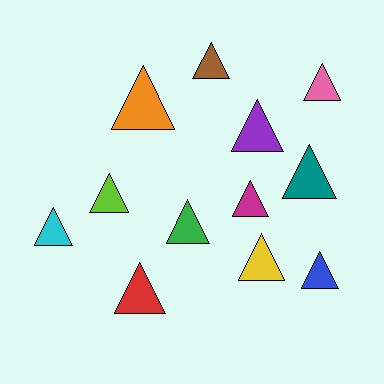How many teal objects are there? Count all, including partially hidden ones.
There is 1 teal object.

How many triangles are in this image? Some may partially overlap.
There are 12 triangles.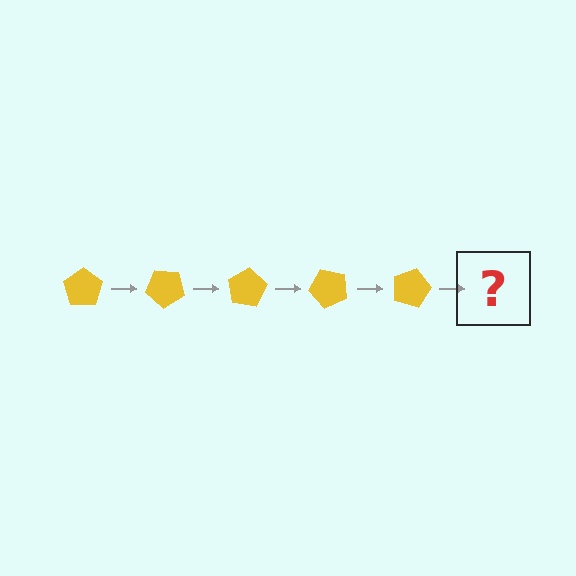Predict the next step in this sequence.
The next step is a yellow pentagon rotated 200 degrees.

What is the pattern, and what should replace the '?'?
The pattern is that the pentagon rotates 40 degrees each step. The '?' should be a yellow pentagon rotated 200 degrees.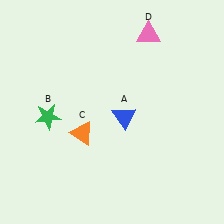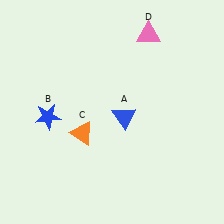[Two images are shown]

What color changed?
The star (B) changed from green in Image 1 to blue in Image 2.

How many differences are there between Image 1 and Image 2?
There is 1 difference between the two images.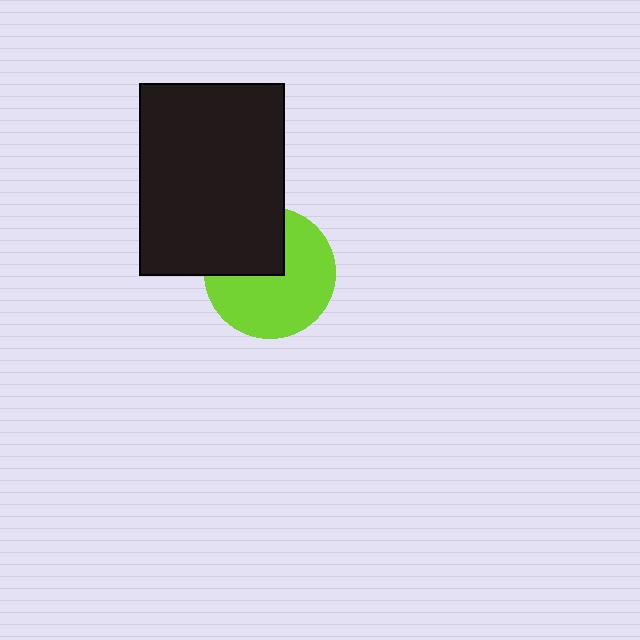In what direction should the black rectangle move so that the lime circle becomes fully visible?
The black rectangle should move toward the upper-left. That is the shortest direction to clear the overlap and leave the lime circle fully visible.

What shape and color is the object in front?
The object in front is a black rectangle.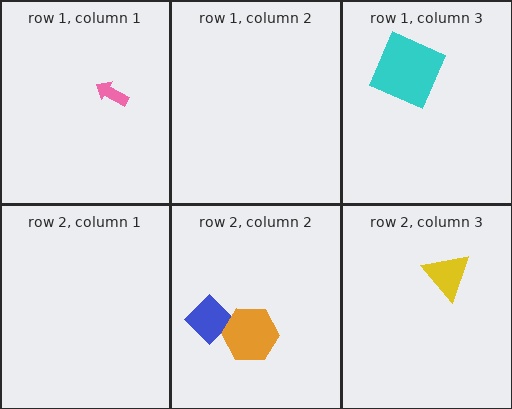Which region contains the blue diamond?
The row 2, column 2 region.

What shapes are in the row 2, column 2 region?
The blue diamond, the orange hexagon.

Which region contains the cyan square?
The row 1, column 3 region.